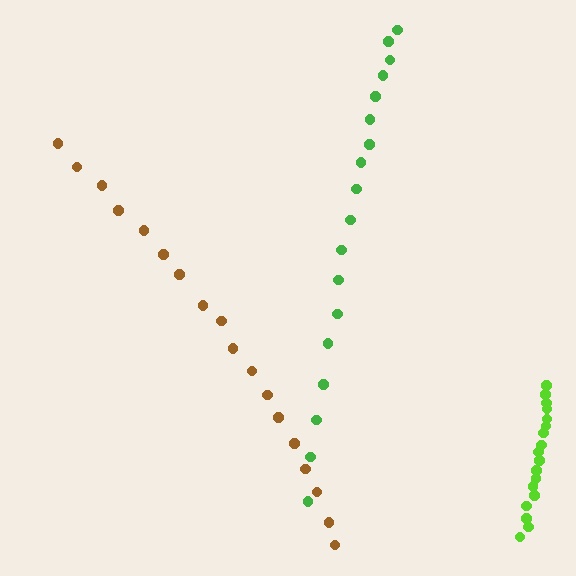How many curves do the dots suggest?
There are 3 distinct paths.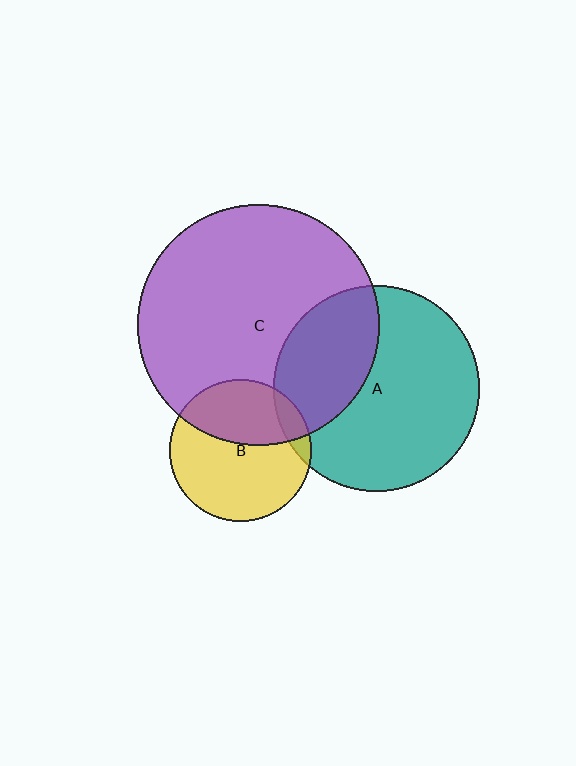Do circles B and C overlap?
Yes.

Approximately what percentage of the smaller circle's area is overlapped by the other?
Approximately 40%.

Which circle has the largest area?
Circle C (purple).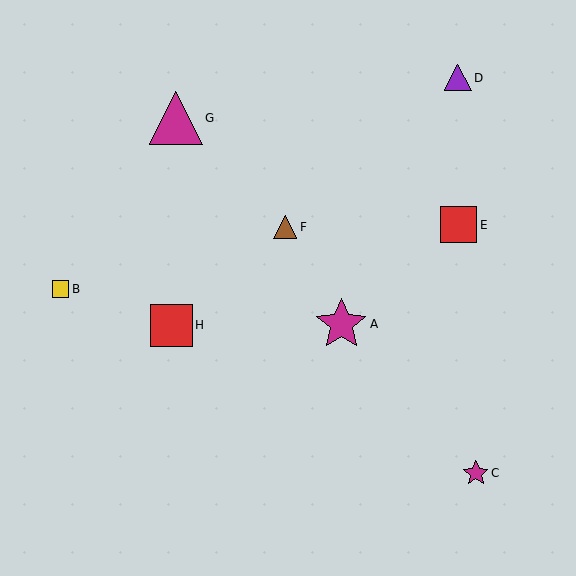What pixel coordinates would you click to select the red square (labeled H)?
Click at (172, 325) to select the red square H.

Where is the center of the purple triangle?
The center of the purple triangle is at (458, 78).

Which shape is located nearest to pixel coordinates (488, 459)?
The magenta star (labeled C) at (476, 473) is nearest to that location.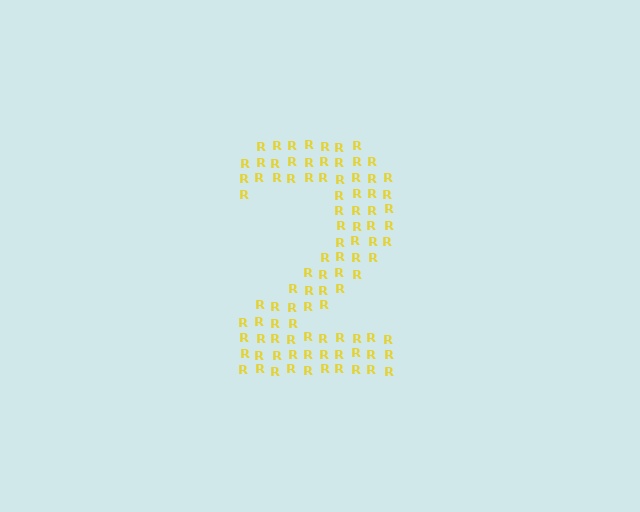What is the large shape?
The large shape is the digit 2.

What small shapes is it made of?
It is made of small letter R's.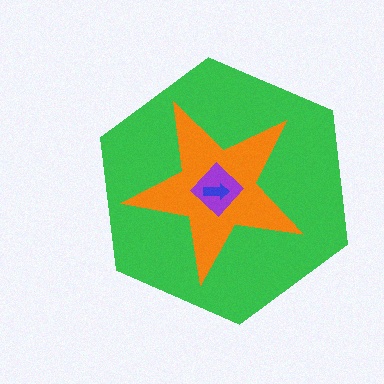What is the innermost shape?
The blue arrow.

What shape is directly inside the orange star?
The purple diamond.